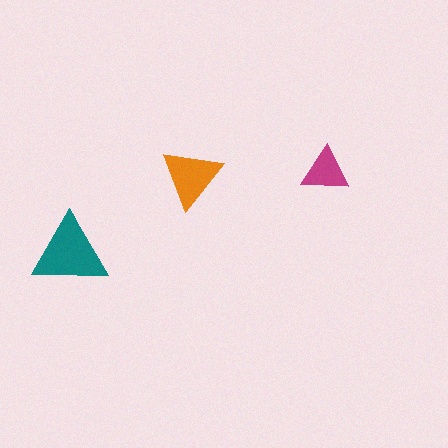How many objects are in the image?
There are 3 objects in the image.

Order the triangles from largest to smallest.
the teal one, the orange one, the magenta one.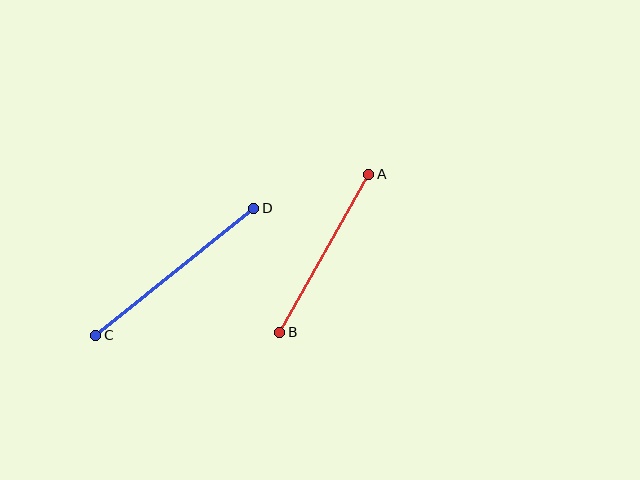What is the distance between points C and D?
The distance is approximately 202 pixels.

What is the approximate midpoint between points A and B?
The midpoint is at approximately (324, 253) pixels.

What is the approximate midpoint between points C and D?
The midpoint is at approximately (175, 272) pixels.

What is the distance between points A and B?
The distance is approximately 181 pixels.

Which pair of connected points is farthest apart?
Points C and D are farthest apart.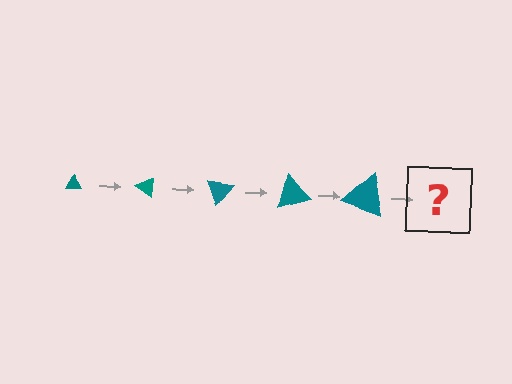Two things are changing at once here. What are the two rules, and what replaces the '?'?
The two rules are that the triangle grows larger each step and it rotates 35 degrees each step. The '?' should be a triangle, larger than the previous one and rotated 175 degrees from the start.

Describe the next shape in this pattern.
It should be a triangle, larger than the previous one and rotated 175 degrees from the start.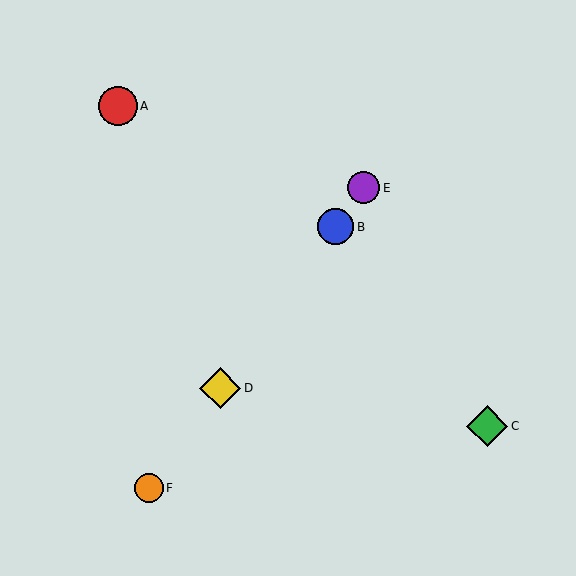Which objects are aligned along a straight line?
Objects B, D, E, F are aligned along a straight line.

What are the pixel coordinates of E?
Object E is at (364, 188).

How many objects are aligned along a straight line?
4 objects (B, D, E, F) are aligned along a straight line.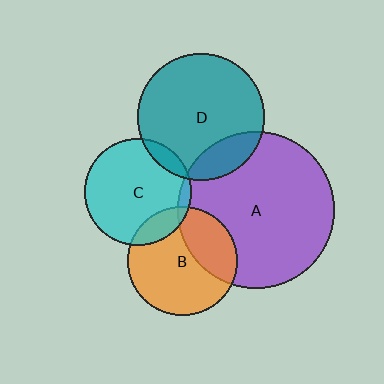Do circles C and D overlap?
Yes.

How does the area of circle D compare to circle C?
Approximately 1.4 times.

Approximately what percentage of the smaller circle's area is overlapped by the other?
Approximately 10%.